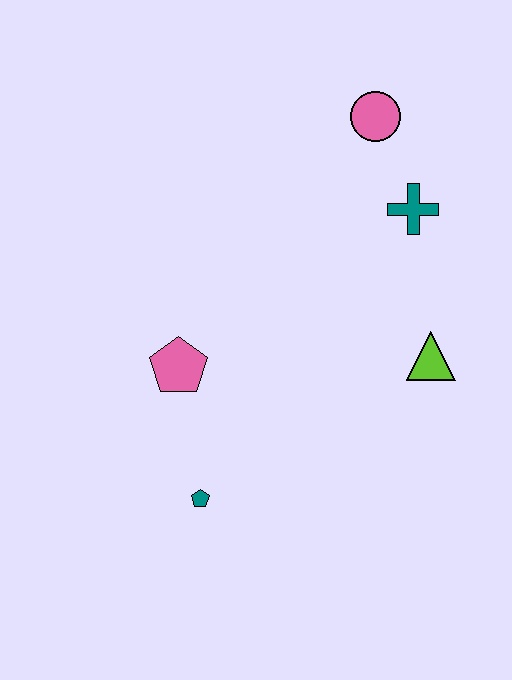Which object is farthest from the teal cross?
The teal pentagon is farthest from the teal cross.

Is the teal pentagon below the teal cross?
Yes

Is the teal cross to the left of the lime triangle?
Yes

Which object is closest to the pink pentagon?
The teal pentagon is closest to the pink pentagon.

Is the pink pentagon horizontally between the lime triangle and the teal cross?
No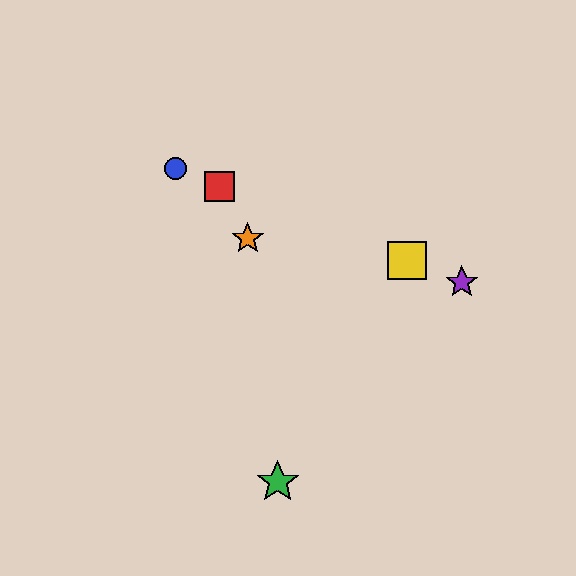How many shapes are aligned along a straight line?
4 shapes (the red square, the blue circle, the yellow square, the purple star) are aligned along a straight line.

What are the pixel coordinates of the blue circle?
The blue circle is at (176, 169).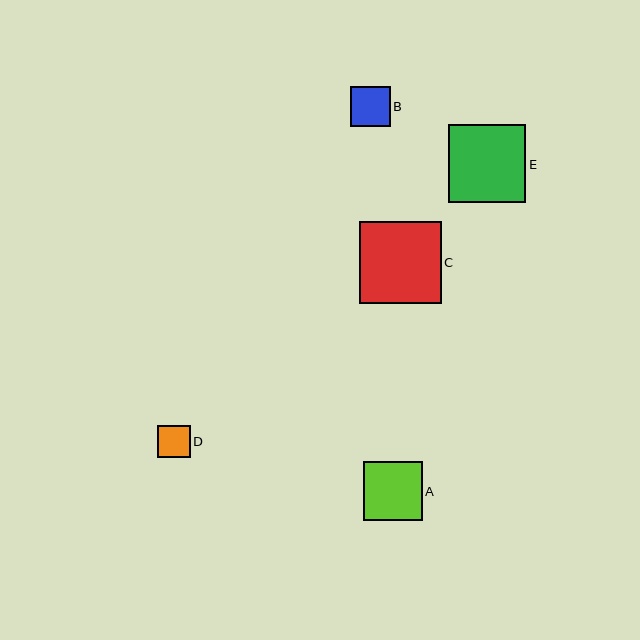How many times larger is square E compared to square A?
Square E is approximately 1.3 times the size of square A.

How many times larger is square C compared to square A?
Square C is approximately 1.4 times the size of square A.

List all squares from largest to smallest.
From largest to smallest: C, E, A, B, D.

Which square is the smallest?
Square D is the smallest with a size of approximately 33 pixels.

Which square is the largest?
Square C is the largest with a size of approximately 82 pixels.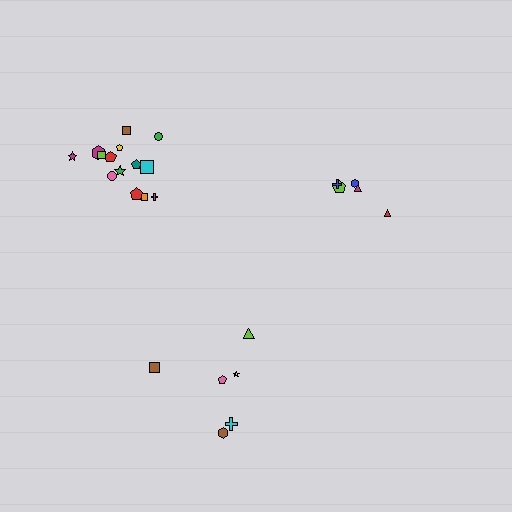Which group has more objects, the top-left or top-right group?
The top-left group.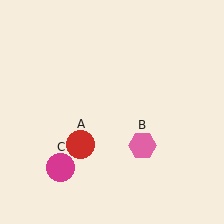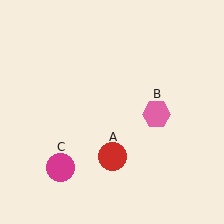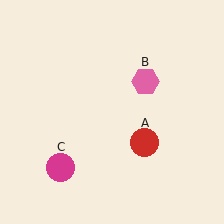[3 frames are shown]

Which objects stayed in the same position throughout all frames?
Magenta circle (object C) remained stationary.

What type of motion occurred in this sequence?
The red circle (object A), pink hexagon (object B) rotated counterclockwise around the center of the scene.